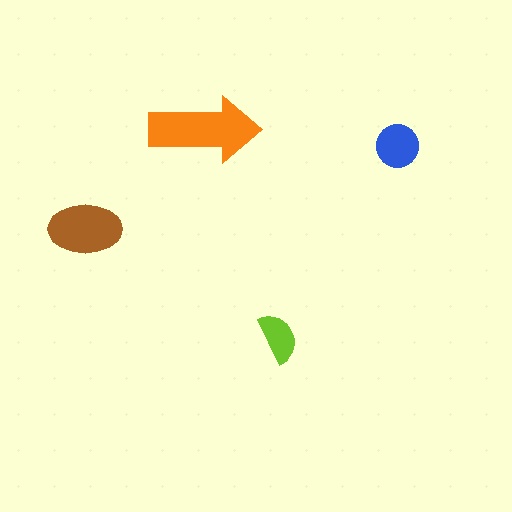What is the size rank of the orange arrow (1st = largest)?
1st.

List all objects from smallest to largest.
The lime semicircle, the blue circle, the brown ellipse, the orange arrow.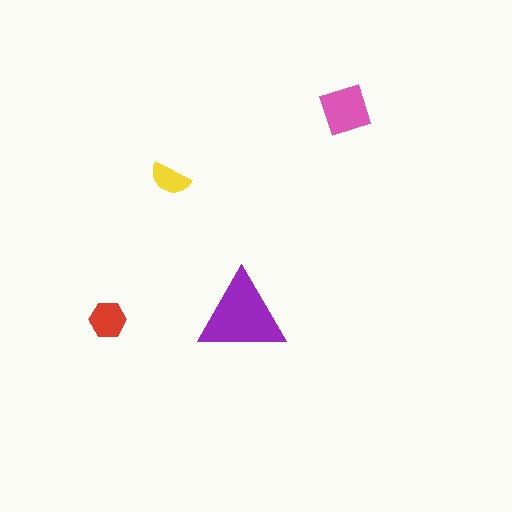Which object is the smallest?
The yellow semicircle.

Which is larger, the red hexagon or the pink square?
The pink square.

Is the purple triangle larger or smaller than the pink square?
Larger.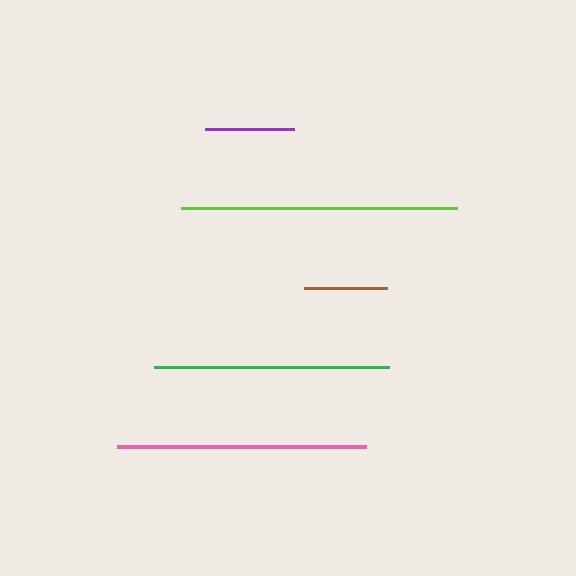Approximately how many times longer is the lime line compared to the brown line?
The lime line is approximately 3.3 times the length of the brown line.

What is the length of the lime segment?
The lime segment is approximately 276 pixels long.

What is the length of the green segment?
The green segment is approximately 235 pixels long.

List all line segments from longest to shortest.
From longest to shortest: lime, pink, green, purple, brown.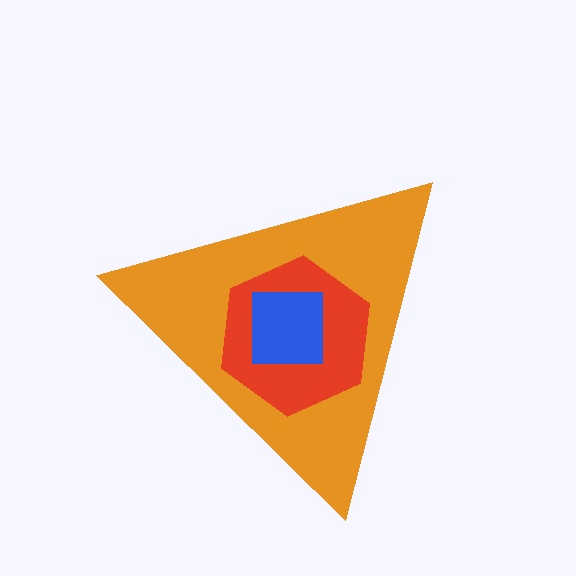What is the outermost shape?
The orange triangle.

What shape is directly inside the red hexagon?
The blue square.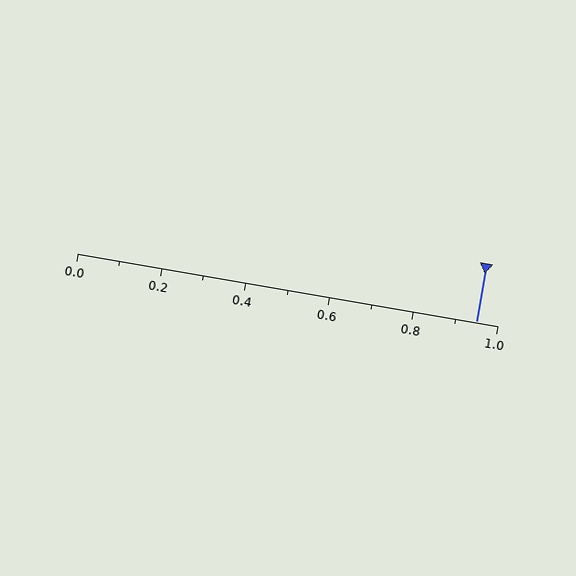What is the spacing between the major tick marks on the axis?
The major ticks are spaced 0.2 apart.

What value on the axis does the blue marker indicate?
The marker indicates approximately 0.95.